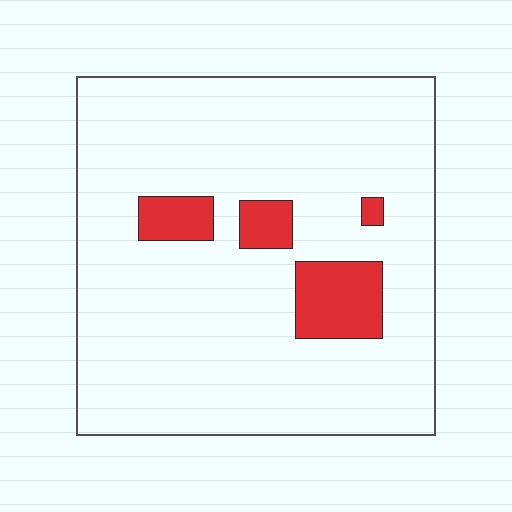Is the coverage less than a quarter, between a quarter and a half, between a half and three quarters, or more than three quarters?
Less than a quarter.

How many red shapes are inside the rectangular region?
4.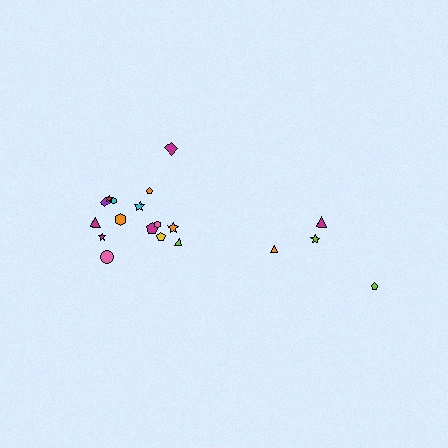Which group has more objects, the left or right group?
The left group.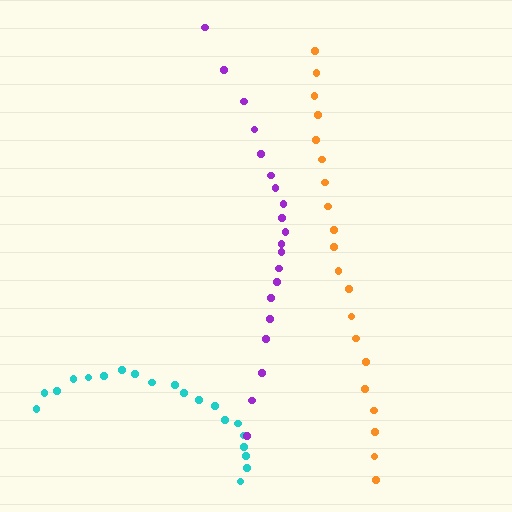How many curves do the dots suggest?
There are 3 distinct paths.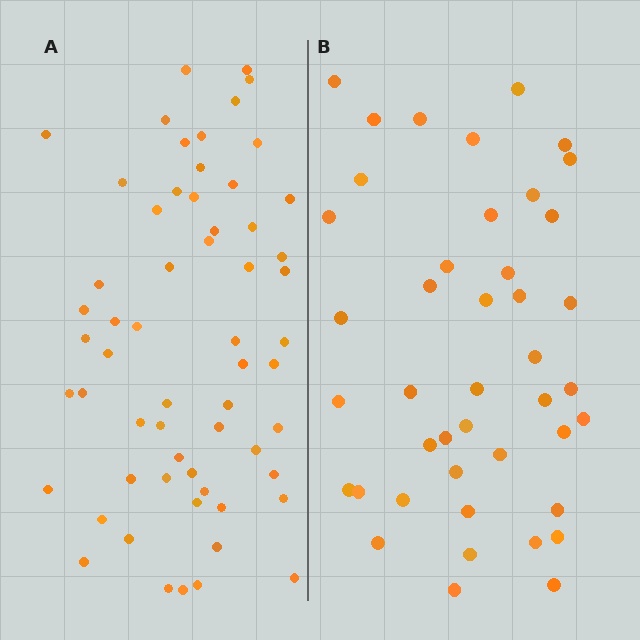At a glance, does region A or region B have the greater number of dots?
Region A (the left region) has more dots.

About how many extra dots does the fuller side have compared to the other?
Region A has approximately 15 more dots than region B.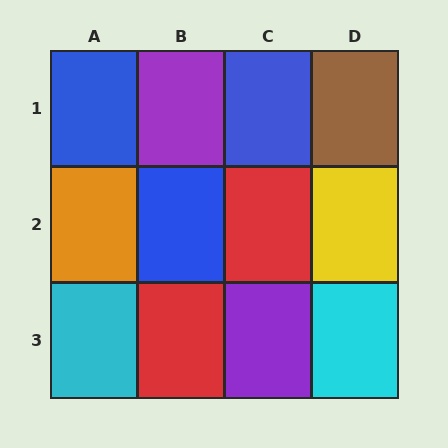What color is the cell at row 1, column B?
Purple.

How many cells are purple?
2 cells are purple.